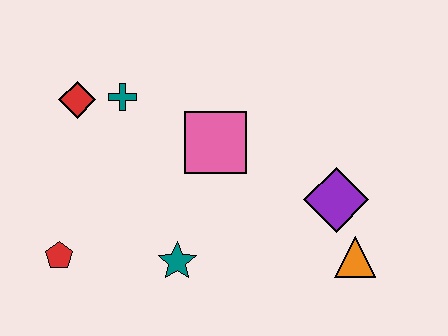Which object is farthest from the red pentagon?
The orange triangle is farthest from the red pentagon.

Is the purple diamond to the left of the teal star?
No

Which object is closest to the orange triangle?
The purple diamond is closest to the orange triangle.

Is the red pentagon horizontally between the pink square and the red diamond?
No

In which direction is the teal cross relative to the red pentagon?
The teal cross is above the red pentagon.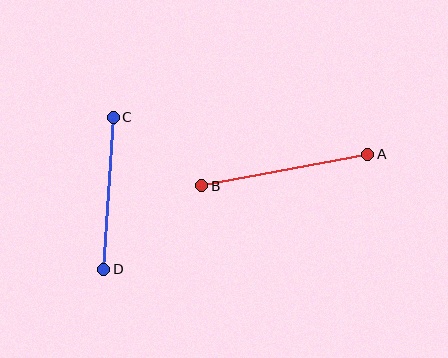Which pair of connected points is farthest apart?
Points A and B are farthest apart.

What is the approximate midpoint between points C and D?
The midpoint is at approximately (109, 193) pixels.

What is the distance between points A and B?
The distance is approximately 169 pixels.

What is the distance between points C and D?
The distance is approximately 152 pixels.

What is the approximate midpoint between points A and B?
The midpoint is at approximately (285, 170) pixels.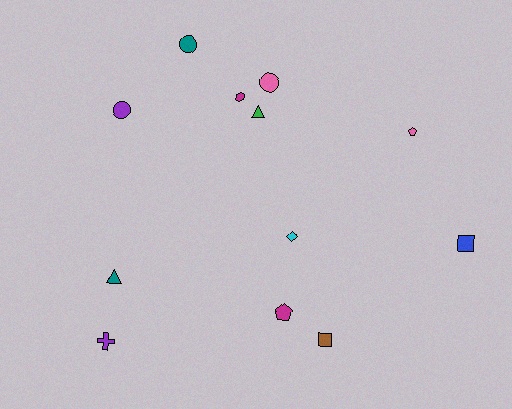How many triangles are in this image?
There are 2 triangles.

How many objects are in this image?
There are 12 objects.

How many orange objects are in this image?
There are no orange objects.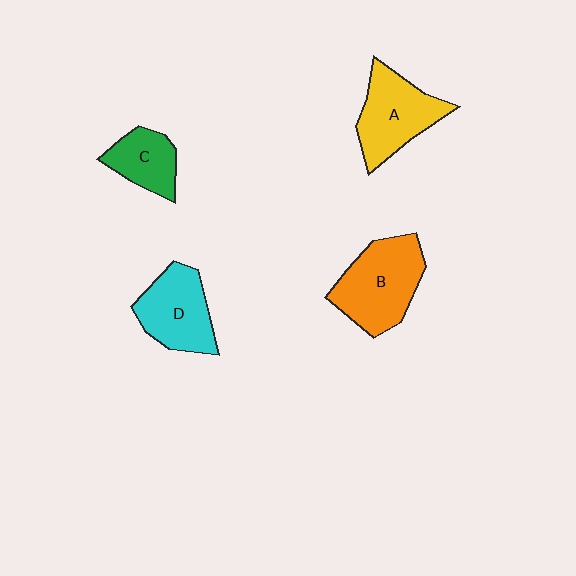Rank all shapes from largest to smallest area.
From largest to smallest: B (orange), A (yellow), D (cyan), C (green).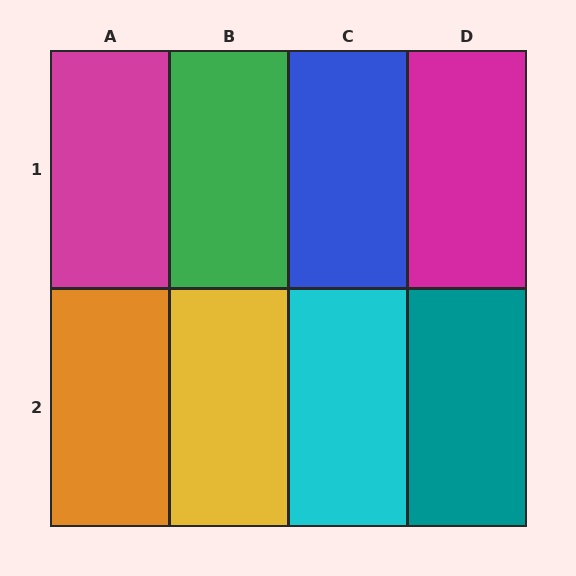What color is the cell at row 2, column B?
Yellow.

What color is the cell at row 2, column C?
Cyan.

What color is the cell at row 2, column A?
Orange.